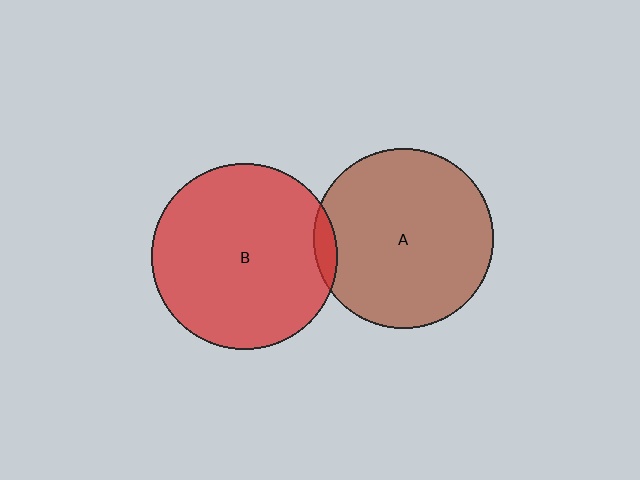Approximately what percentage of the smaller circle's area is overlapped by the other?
Approximately 5%.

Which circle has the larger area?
Circle B (red).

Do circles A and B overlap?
Yes.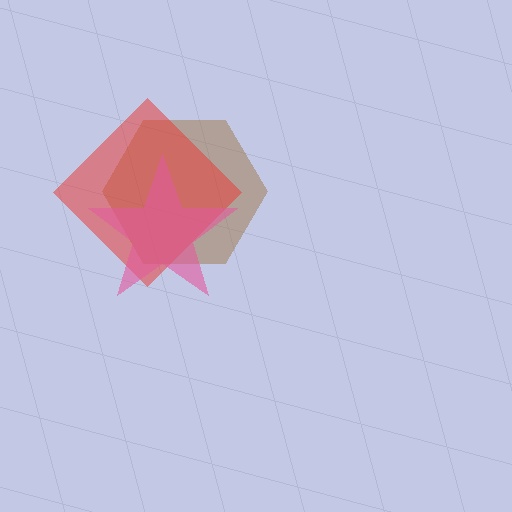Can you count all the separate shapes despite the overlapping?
Yes, there are 3 separate shapes.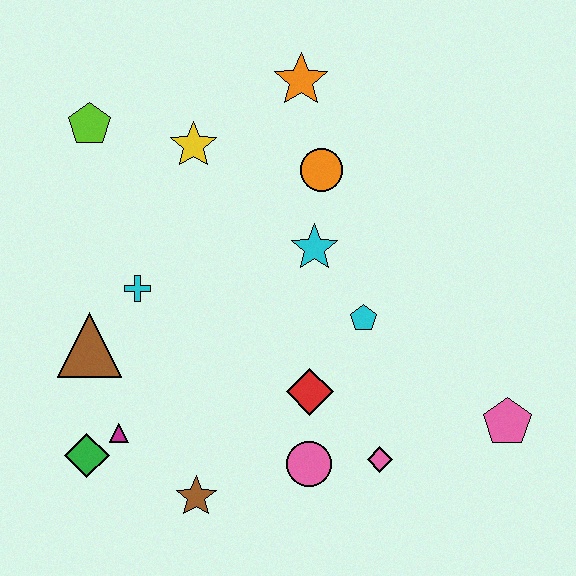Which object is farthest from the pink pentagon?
The lime pentagon is farthest from the pink pentagon.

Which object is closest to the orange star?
The orange circle is closest to the orange star.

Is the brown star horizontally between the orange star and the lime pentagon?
Yes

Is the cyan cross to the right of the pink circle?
No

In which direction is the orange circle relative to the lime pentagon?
The orange circle is to the right of the lime pentagon.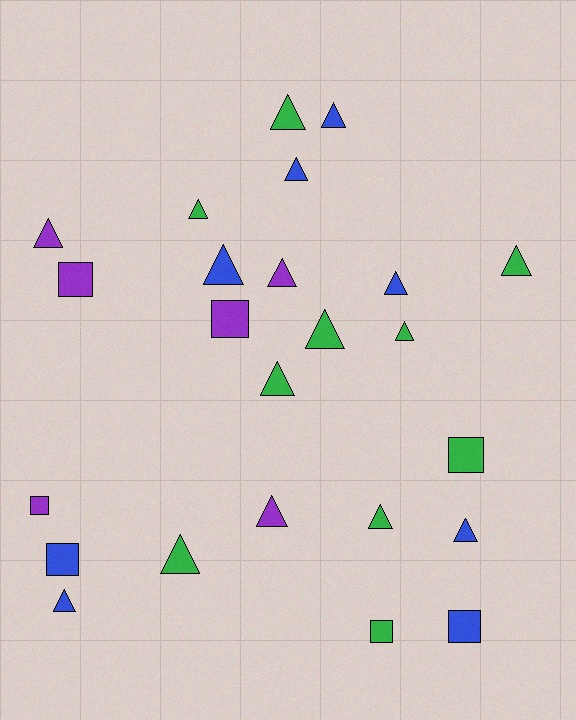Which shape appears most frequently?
Triangle, with 17 objects.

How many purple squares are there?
There are 3 purple squares.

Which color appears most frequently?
Green, with 10 objects.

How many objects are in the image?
There are 24 objects.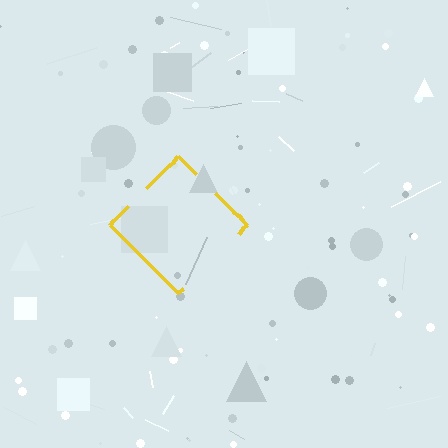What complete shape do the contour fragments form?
The contour fragments form a diamond.